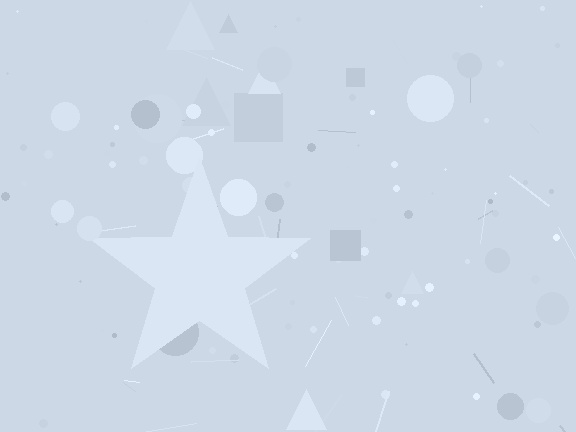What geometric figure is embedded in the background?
A star is embedded in the background.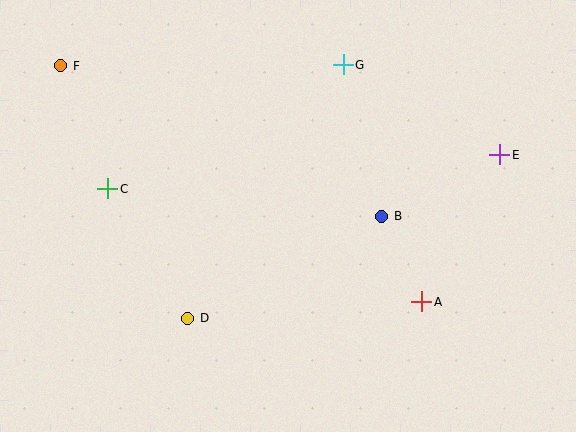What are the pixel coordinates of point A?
Point A is at (422, 302).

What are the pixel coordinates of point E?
Point E is at (500, 155).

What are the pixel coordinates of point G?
Point G is at (343, 65).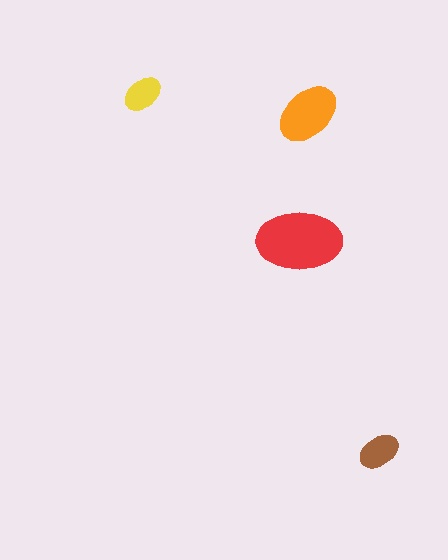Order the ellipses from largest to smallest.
the red one, the orange one, the brown one, the yellow one.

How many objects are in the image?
There are 4 objects in the image.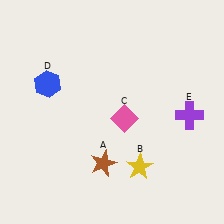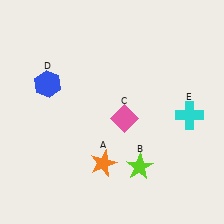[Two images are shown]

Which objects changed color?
A changed from brown to orange. B changed from yellow to lime. E changed from purple to cyan.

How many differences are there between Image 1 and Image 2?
There are 3 differences between the two images.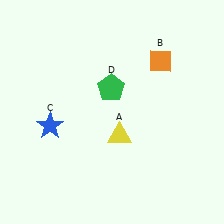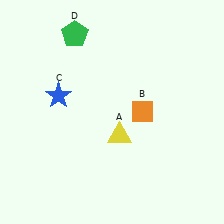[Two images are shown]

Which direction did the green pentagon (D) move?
The green pentagon (D) moved up.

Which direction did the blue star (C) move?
The blue star (C) moved up.